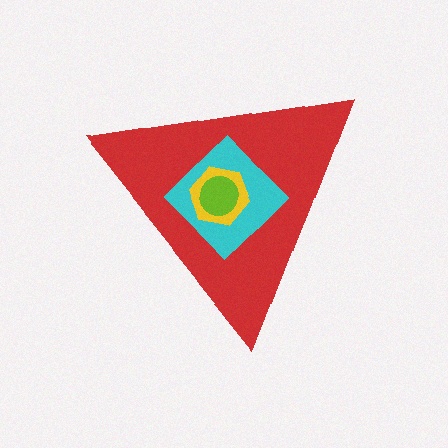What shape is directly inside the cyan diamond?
The yellow hexagon.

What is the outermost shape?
The red triangle.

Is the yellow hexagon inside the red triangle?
Yes.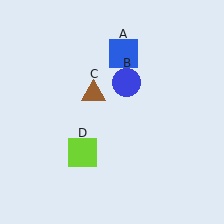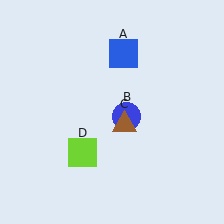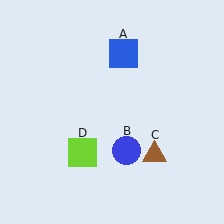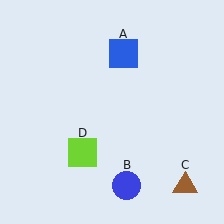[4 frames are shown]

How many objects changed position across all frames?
2 objects changed position: blue circle (object B), brown triangle (object C).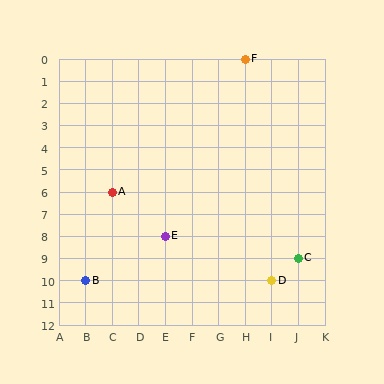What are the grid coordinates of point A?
Point A is at grid coordinates (C, 6).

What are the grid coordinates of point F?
Point F is at grid coordinates (H, 0).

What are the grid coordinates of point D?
Point D is at grid coordinates (I, 10).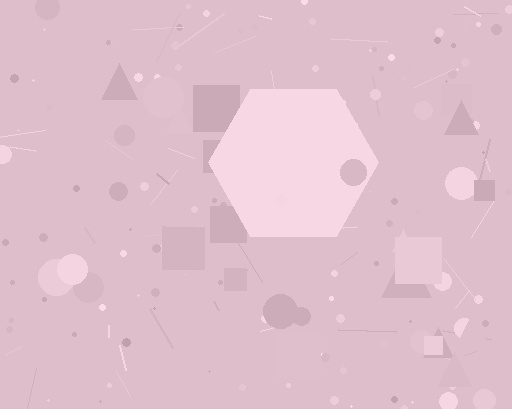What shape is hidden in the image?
A hexagon is hidden in the image.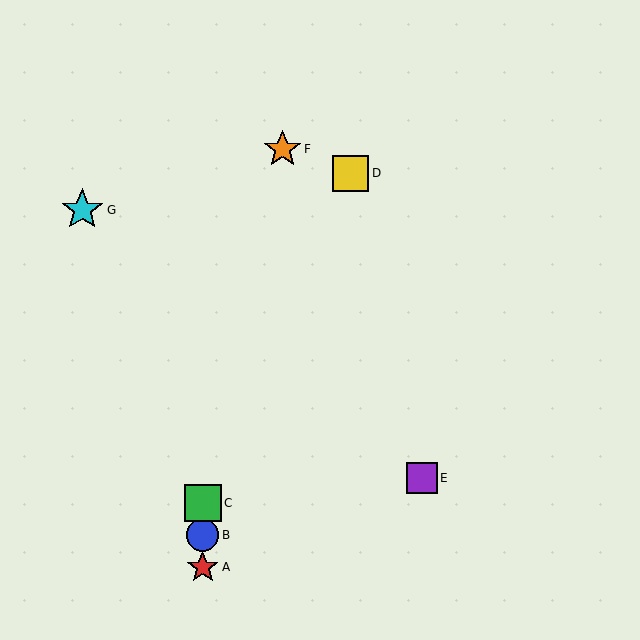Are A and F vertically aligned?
No, A is at x≈203 and F is at x≈282.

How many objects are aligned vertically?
3 objects (A, B, C) are aligned vertically.